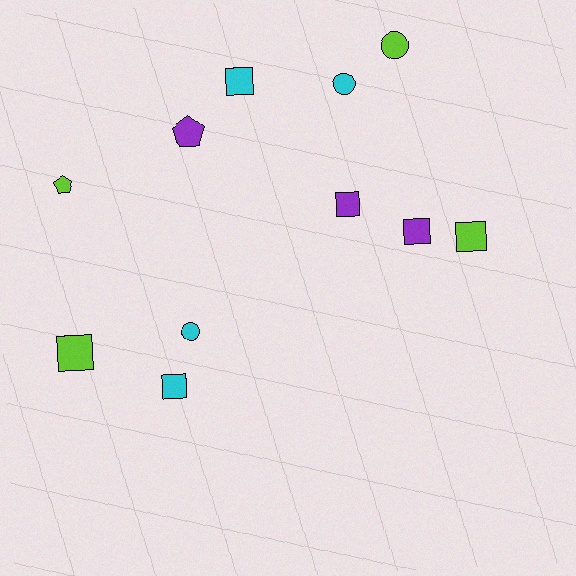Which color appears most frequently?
Lime, with 4 objects.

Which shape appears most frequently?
Square, with 6 objects.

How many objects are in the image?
There are 11 objects.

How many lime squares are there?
There are 2 lime squares.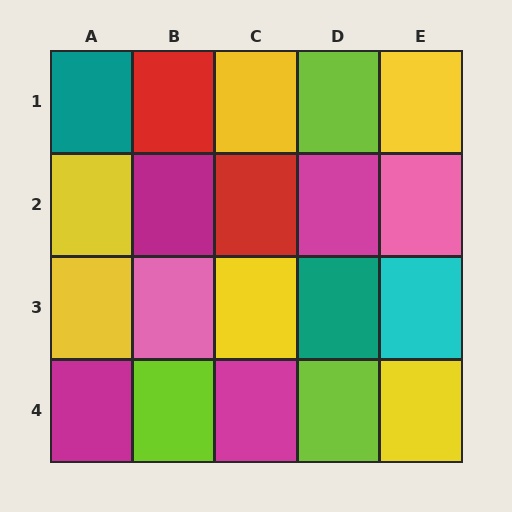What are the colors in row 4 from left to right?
Magenta, lime, magenta, lime, yellow.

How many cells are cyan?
1 cell is cyan.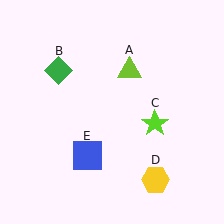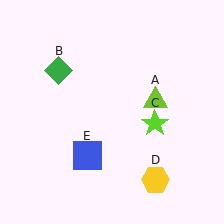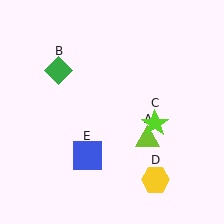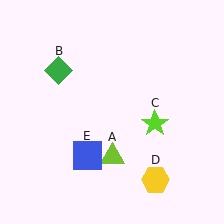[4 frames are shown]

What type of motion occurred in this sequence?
The lime triangle (object A) rotated clockwise around the center of the scene.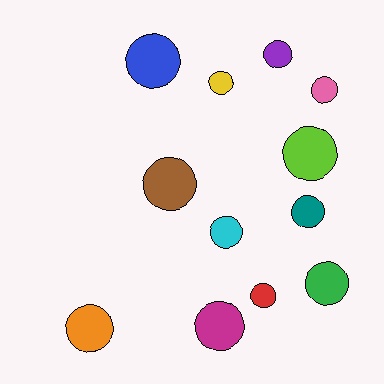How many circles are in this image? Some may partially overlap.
There are 12 circles.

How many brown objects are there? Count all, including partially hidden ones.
There is 1 brown object.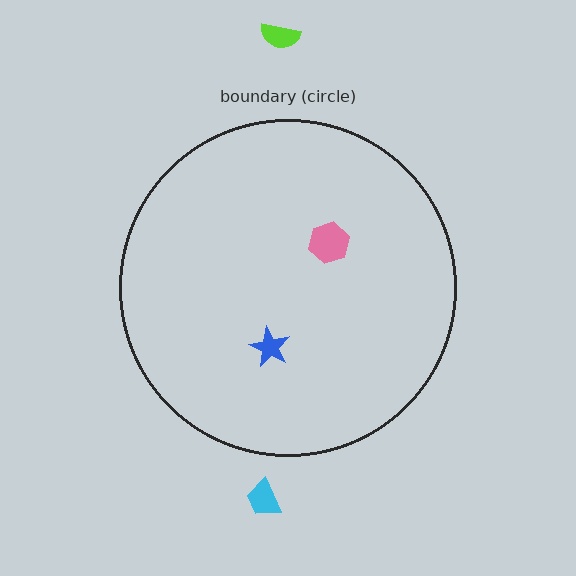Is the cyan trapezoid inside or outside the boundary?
Outside.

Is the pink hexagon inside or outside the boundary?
Inside.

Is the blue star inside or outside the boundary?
Inside.